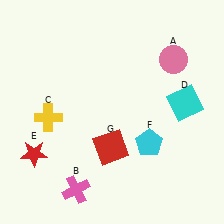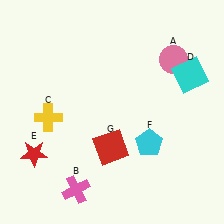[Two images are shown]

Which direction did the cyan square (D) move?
The cyan square (D) moved up.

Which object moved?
The cyan square (D) moved up.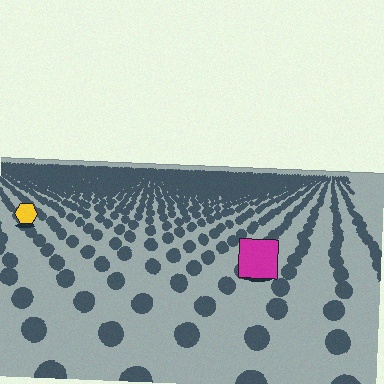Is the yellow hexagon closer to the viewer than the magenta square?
No. The magenta square is closer — you can tell from the texture gradient: the ground texture is coarser near it.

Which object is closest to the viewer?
The magenta square is closest. The texture marks near it are larger and more spread out.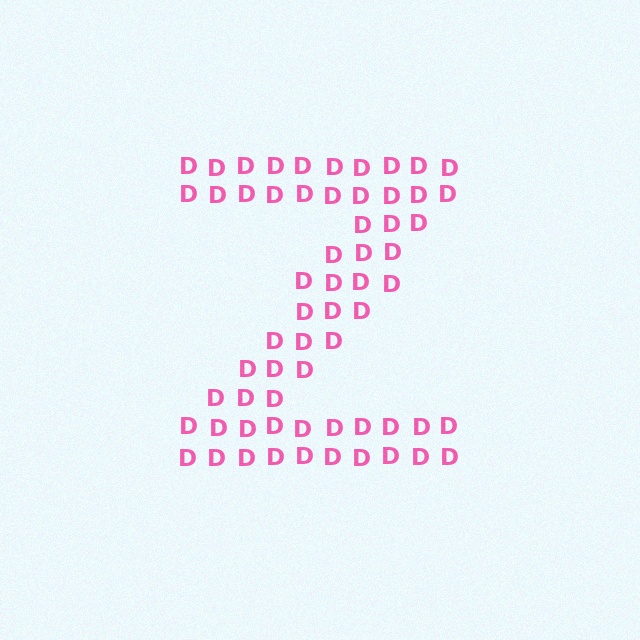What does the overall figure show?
The overall figure shows the letter Z.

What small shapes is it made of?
It is made of small letter D's.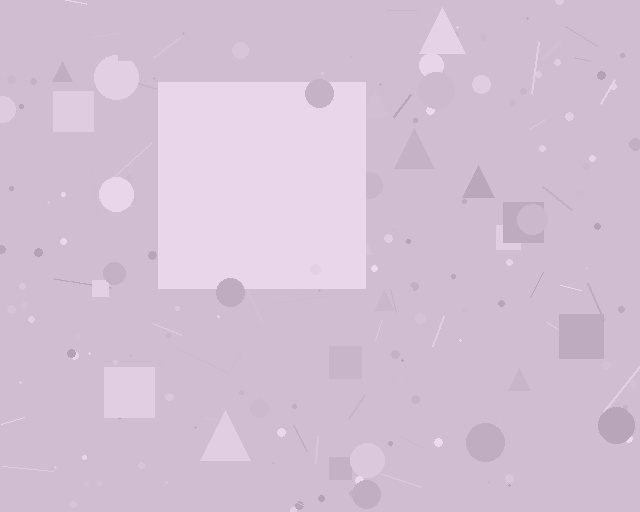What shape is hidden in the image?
A square is hidden in the image.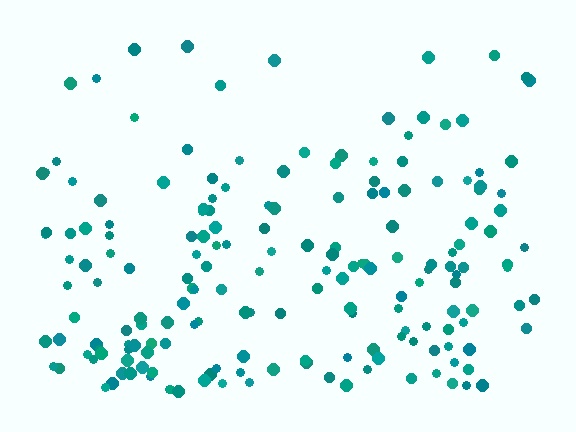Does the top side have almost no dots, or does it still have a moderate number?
Still a moderate number, just noticeably fewer than the bottom.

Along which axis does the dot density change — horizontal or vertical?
Vertical.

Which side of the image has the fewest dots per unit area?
The top.